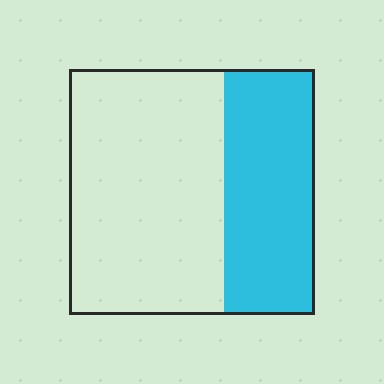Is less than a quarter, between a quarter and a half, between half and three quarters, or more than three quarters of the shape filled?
Between a quarter and a half.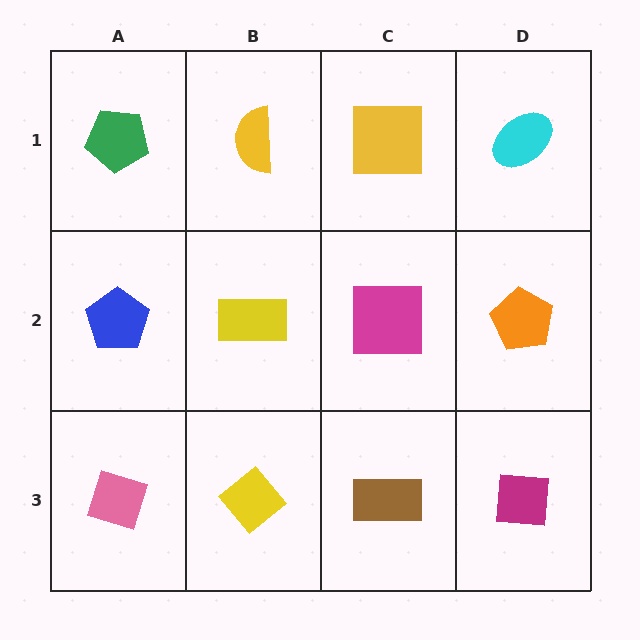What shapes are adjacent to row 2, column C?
A yellow square (row 1, column C), a brown rectangle (row 3, column C), a yellow rectangle (row 2, column B), an orange pentagon (row 2, column D).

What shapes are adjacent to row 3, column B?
A yellow rectangle (row 2, column B), a pink diamond (row 3, column A), a brown rectangle (row 3, column C).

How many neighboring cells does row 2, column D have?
3.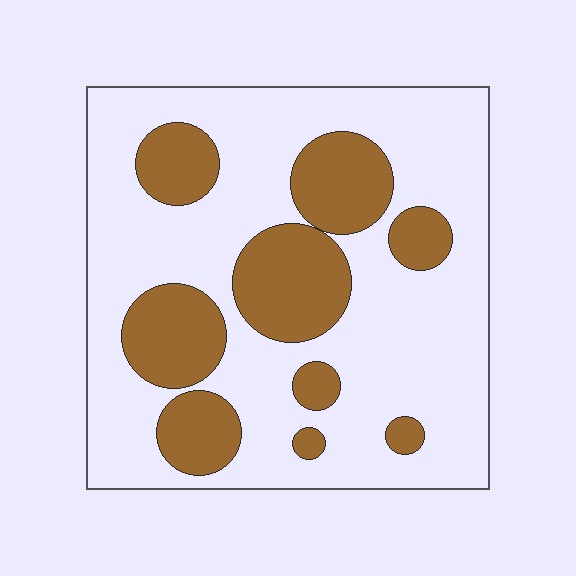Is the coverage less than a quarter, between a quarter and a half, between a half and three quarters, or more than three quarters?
Between a quarter and a half.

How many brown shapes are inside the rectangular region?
9.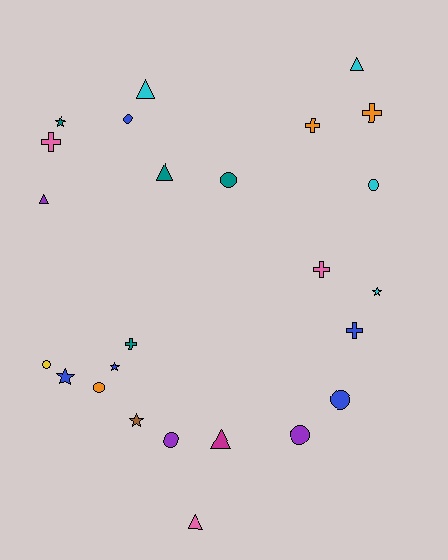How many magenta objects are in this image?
There is 1 magenta object.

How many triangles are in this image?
There are 6 triangles.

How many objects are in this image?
There are 25 objects.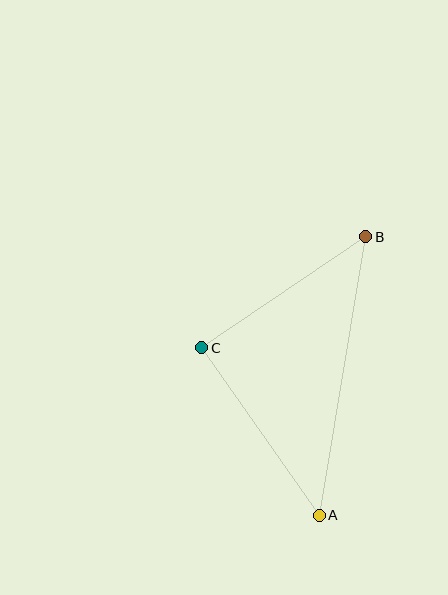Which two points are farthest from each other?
Points A and B are farthest from each other.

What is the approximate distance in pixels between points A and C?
The distance between A and C is approximately 205 pixels.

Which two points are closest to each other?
Points B and C are closest to each other.